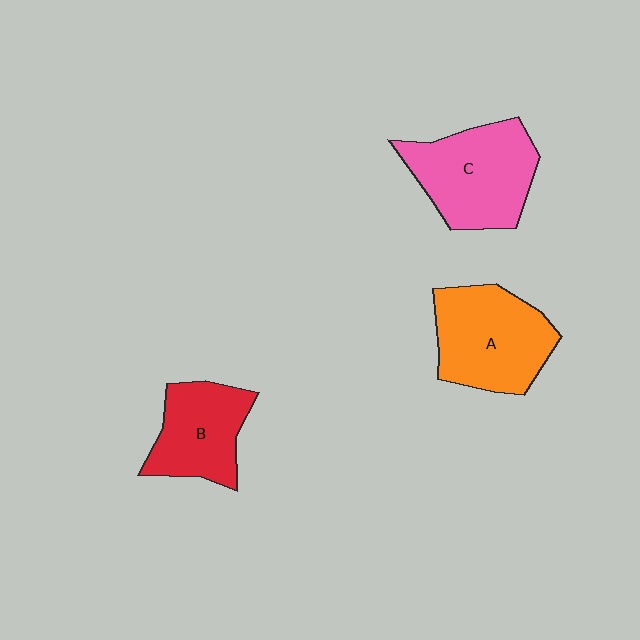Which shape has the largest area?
Shape C (pink).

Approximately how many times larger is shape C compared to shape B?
Approximately 1.3 times.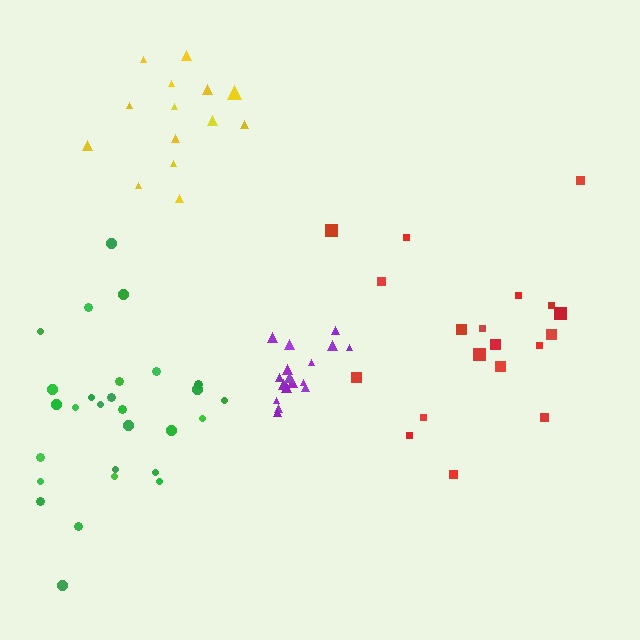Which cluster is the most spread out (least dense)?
Red.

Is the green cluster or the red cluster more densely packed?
Green.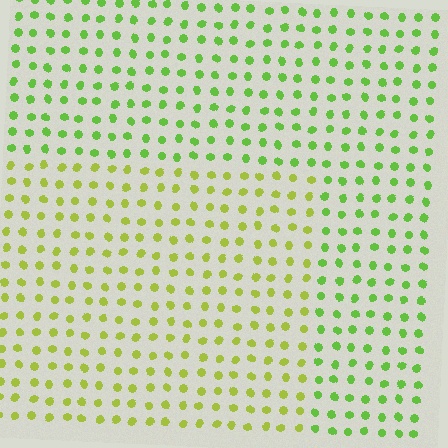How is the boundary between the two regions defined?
The boundary is defined purely by a slight shift in hue (about 29 degrees). Spacing, size, and orientation are identical on both sides.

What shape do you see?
I see a rectangle.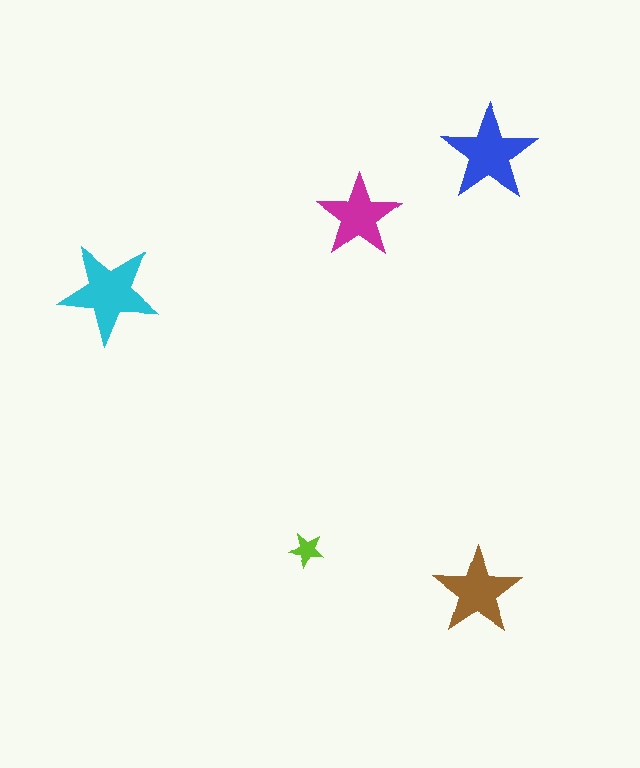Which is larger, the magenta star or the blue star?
The blue one.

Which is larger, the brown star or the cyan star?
The cyan one.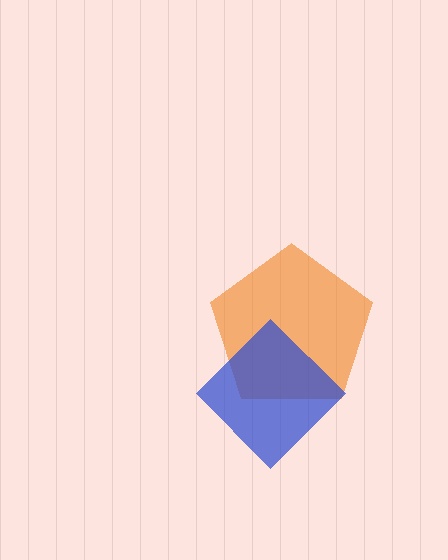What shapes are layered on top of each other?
The layered shapes are: an orange pentagon, a blue diamond.